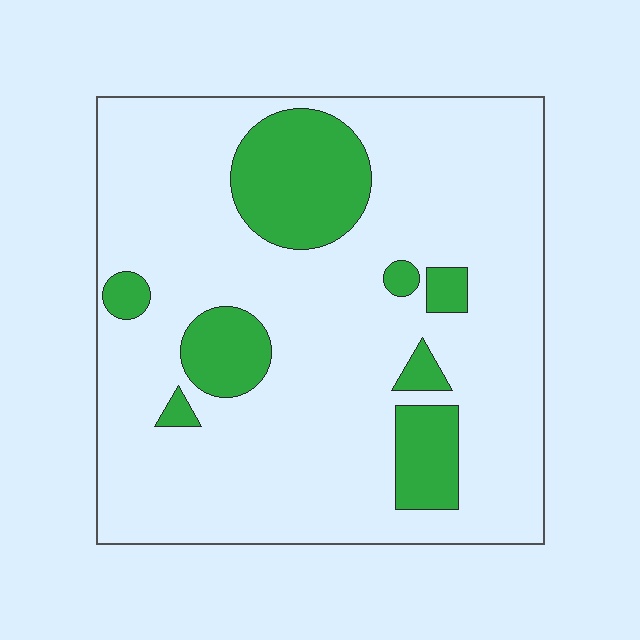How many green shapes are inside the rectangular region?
8.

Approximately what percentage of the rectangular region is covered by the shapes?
Approximately 20%.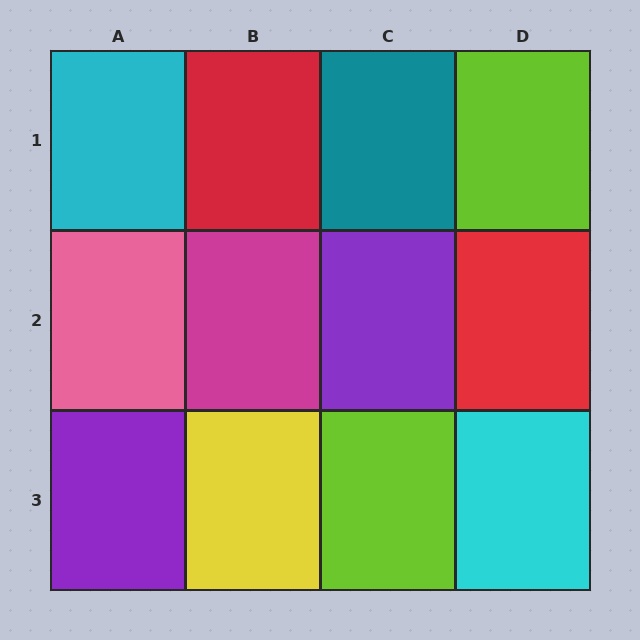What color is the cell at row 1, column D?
Lime.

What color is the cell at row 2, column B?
Magenta.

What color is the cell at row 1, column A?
Cyan.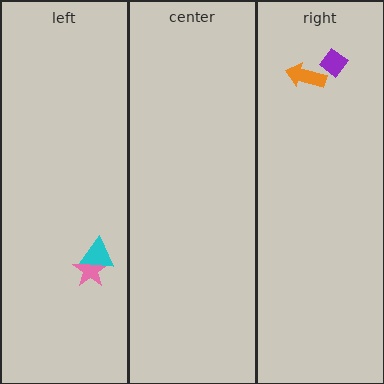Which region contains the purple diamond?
The right region.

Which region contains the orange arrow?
The right region.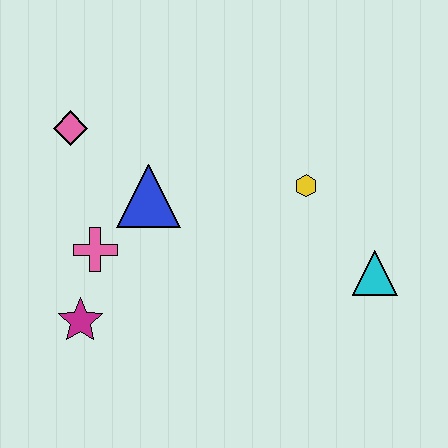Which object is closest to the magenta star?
The pink cross is closest to the magenta star.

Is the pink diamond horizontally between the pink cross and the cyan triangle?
No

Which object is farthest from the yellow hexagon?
The magenta star is farthest from the yellow hexagon.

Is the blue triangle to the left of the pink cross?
No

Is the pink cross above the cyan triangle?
Yes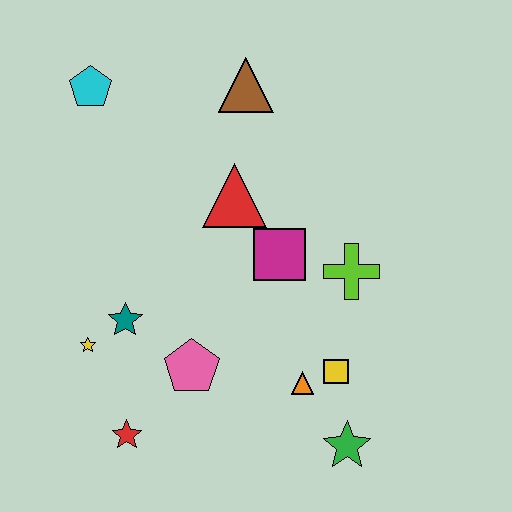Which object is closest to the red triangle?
The magenta square is closest to the red triangle.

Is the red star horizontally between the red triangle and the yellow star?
Yes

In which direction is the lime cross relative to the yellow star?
The lime cross is to the right of the yellow star.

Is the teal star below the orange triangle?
No